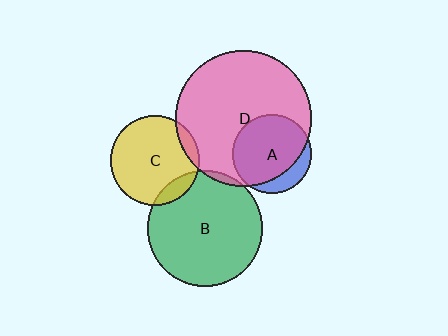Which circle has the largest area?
Circle D (pink).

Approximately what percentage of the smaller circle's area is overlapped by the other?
Approximately 10%.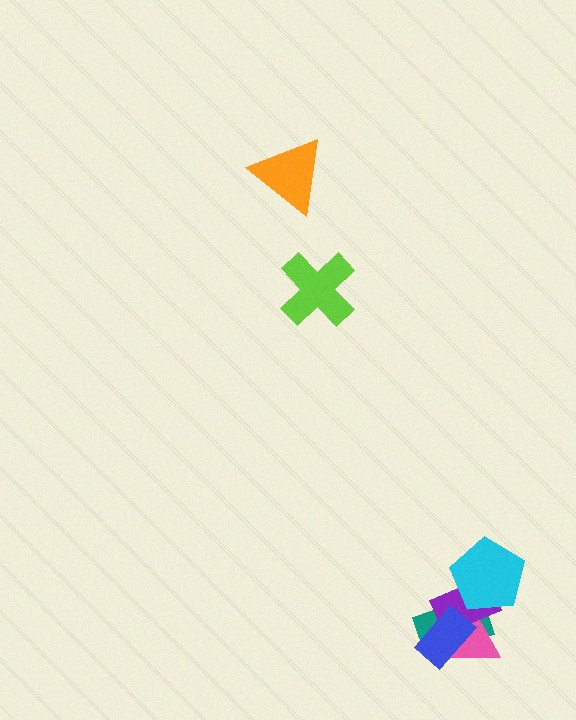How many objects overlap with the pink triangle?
3 objects overlap with the pink triangle.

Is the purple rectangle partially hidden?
Yes, it is partially covered by another shape.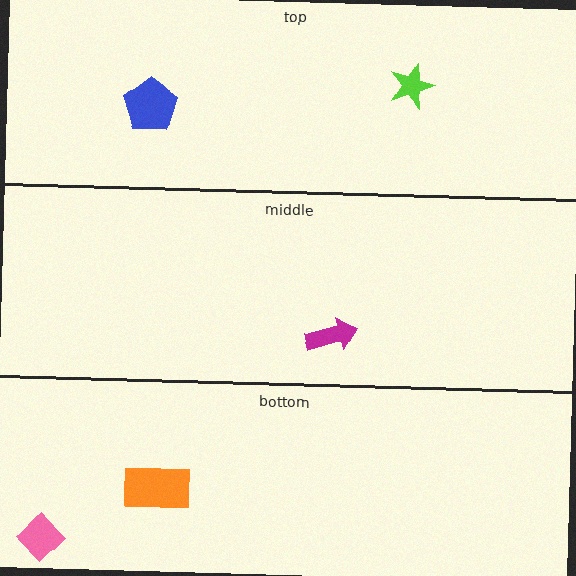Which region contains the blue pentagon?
The top region.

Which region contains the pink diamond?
The bottom region.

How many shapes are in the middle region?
1.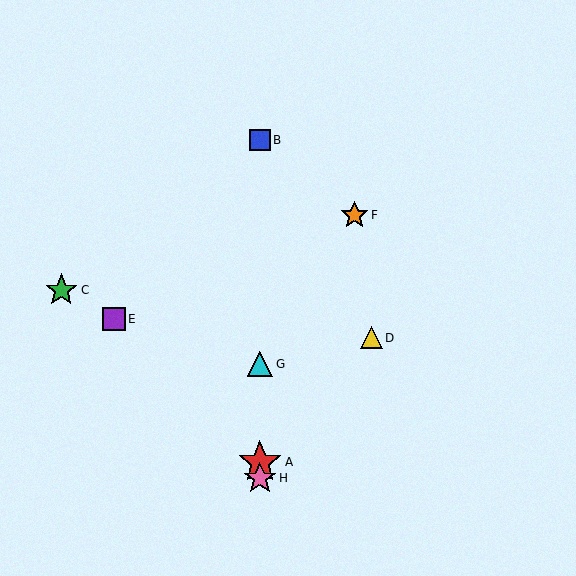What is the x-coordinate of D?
Object D is at x≈372.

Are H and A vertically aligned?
Yes, both are at x≈260.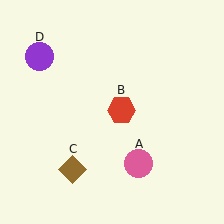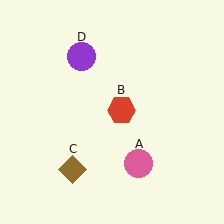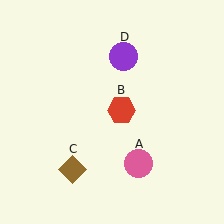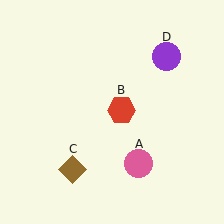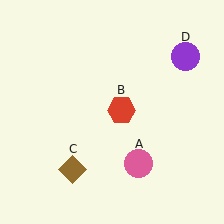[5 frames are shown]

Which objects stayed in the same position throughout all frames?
Pink circle (object A) and red hexagon (object B) and brown diamond (object C) remained stationary.